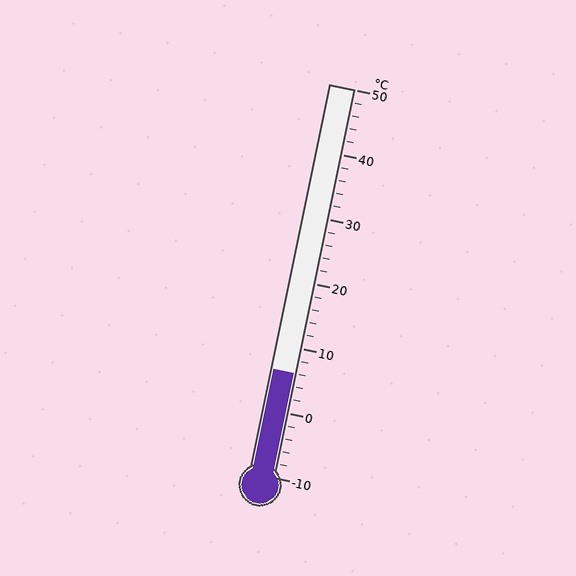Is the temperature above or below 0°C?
The temperature is above 0°C.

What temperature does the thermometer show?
The thermometer shows approximately 6°C.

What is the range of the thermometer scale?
The thermometer scale ranges from -10°C to 50°C.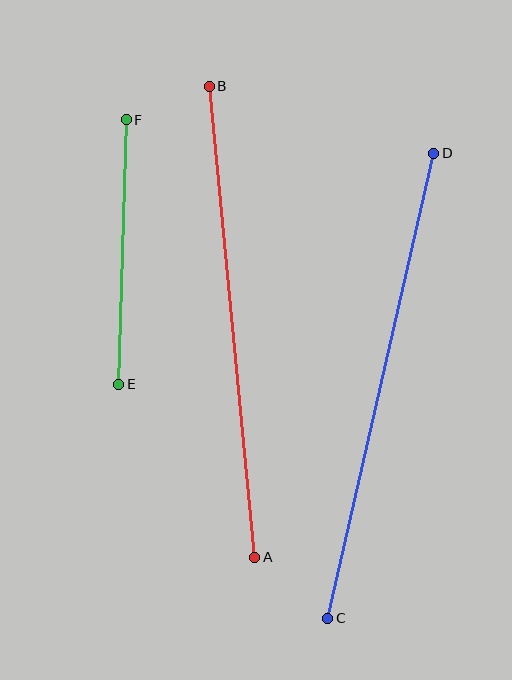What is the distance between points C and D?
The distance is approximately 477 pixels.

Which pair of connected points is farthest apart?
Points C and D are farthest apart.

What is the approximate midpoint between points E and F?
The midpoint is at approximately (122, 252) pixels.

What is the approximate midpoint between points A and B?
The midpoint is at approximately (232, 322) pixels.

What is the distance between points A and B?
The distance is approximately 474 pixels.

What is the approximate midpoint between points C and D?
The midpoint is at approximately (381, 386) pixels.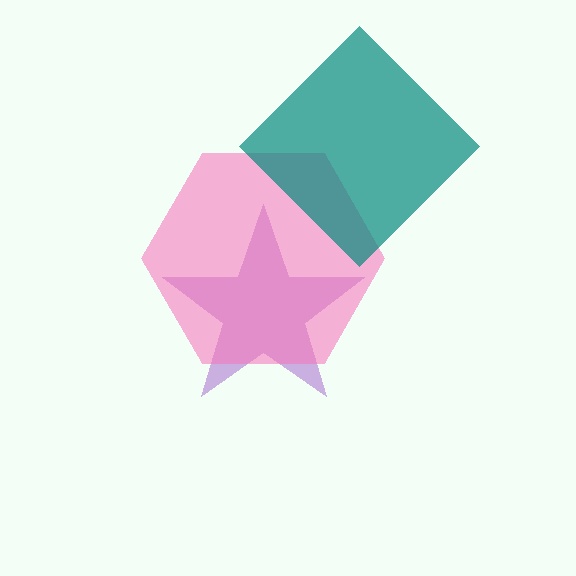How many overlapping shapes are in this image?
There are 3 overlapping shapes in the image.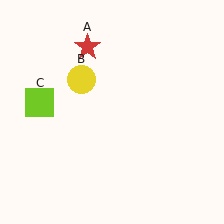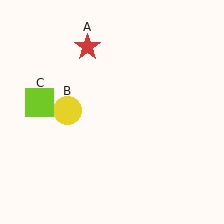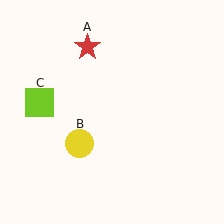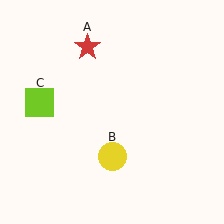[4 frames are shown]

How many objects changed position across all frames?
1 object changed position: yellow circle (object B).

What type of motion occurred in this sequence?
The yellow circle (object B) rotated counterclockwise around the center of the scene.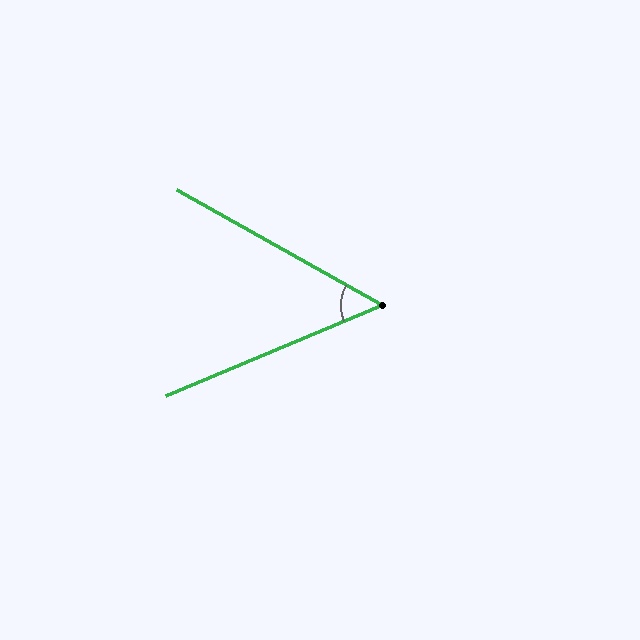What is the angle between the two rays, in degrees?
Approximately 52 degrees.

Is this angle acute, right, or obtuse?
It is acute.